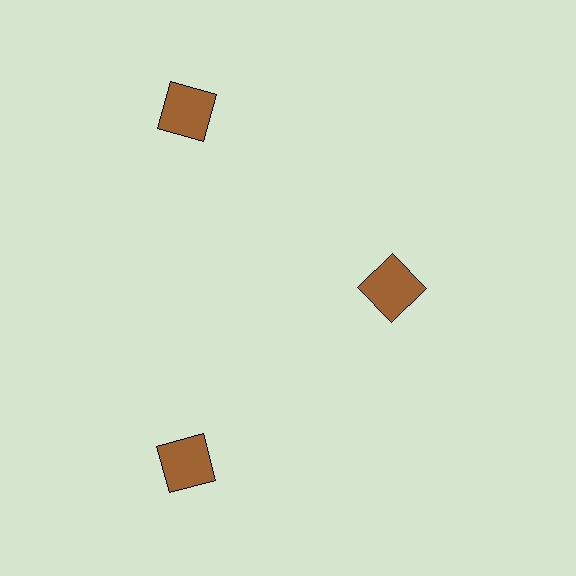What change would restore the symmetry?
The symmetry would be restored by moving it outward, back onto the ring so that all 3 squares sit at equal angles and equal distance from the center.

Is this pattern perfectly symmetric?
No. The 3 brown squares are arranged in a ring, but one element near the 3 o'clock position is pulled inward toward the center, breaking the 3-fold rotational symmetry.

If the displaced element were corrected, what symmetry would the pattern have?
It would have 3-fold rotational symmetry — the pattern would map onto itself every 120 degrees.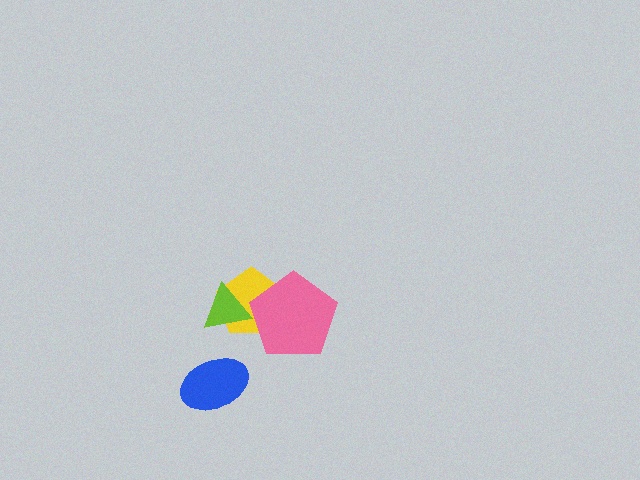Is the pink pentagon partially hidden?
No, no other shape covers it.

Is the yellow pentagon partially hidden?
Yes, it is partially covered by another shape.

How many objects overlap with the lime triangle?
1 object overlaps with the lime triangle.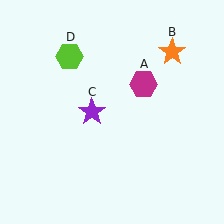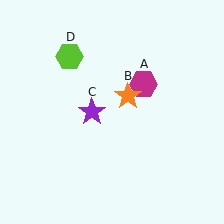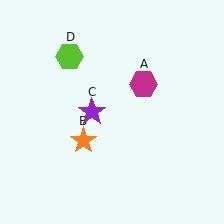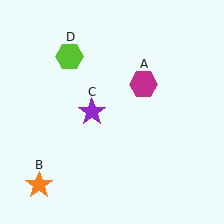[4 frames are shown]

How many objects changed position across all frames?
1 object changed position: orange star (object B).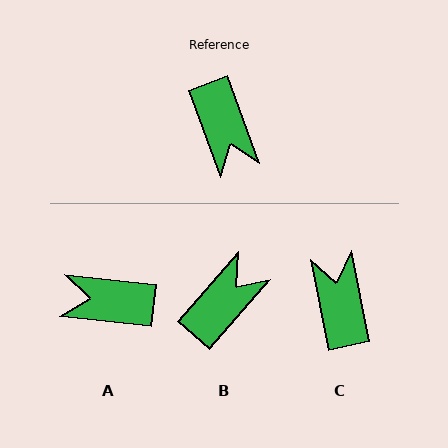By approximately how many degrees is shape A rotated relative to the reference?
Approximately 116 degrees clockwise.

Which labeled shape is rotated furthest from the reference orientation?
C, about 172 degrees away.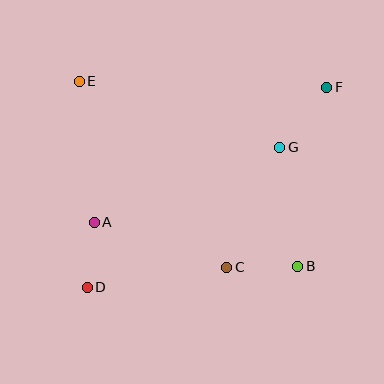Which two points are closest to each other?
Points A and D are closest to each other.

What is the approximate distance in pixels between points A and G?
The distance between A and G is approximately 200 pixels.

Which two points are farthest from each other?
Points D and F are farthest from each other.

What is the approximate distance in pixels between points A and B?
The distance between A and B is approximately 209 pixels.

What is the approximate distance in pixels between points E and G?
The distance between E and G is approximately 211 pixels.